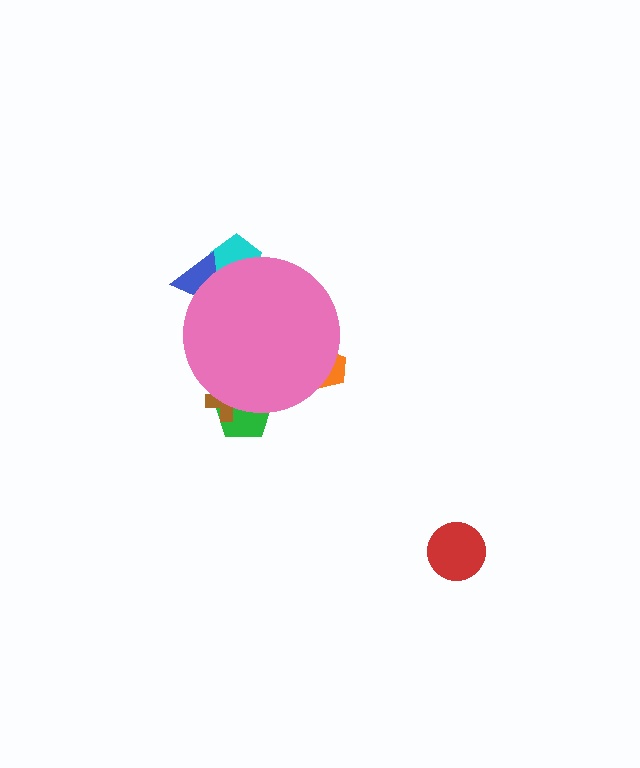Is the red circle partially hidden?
No, the red circle is fully visible.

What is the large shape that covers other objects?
A pink circle.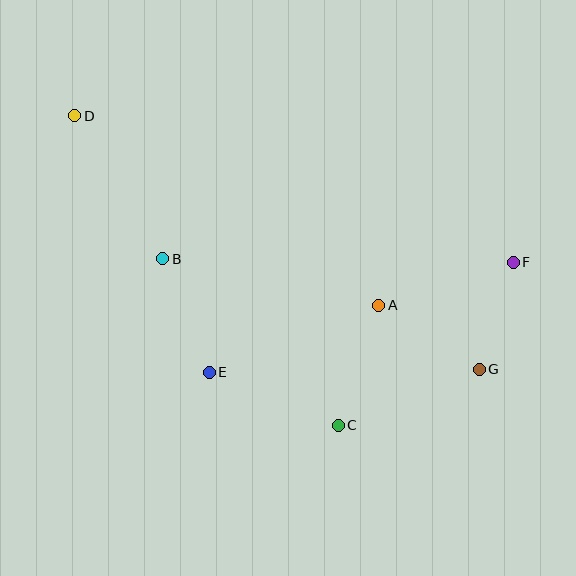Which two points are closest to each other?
Points F and G are closest to each other.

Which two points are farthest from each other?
Points D and G are farthest from each other.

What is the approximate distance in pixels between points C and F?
The distance between C and F is approximately 239 pixels.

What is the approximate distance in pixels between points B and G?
The distance between B and G is approximately 335 pixels.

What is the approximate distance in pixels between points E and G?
The distance between E and G is approximately 270 pixels.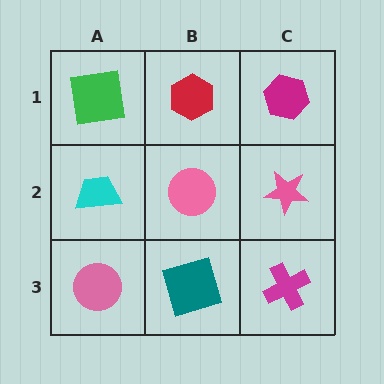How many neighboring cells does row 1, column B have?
3.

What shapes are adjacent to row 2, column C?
A magenta hexagon (row 1, column C), a magenta cross (row 3, column C), a pink circle (row 2, column B).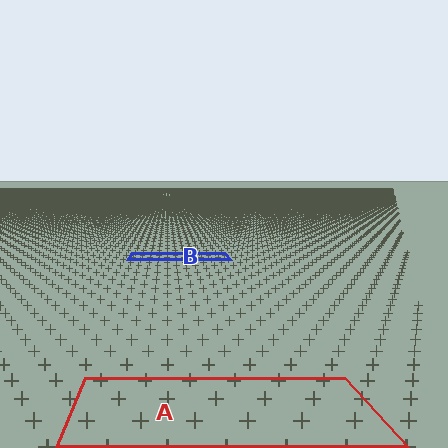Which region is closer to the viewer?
Region A is closer. The texture elements there are larger and more spread out.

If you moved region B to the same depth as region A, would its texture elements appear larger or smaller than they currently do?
They would appear larger. At a closer depth, the same texture elements are projected at a bigger on-screen size.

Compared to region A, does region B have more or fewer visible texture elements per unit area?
Region B has more texture elements per unit area — they are packed more densely because it is farther away.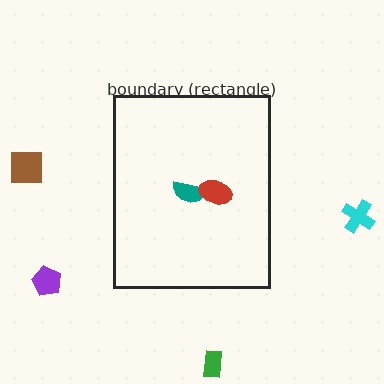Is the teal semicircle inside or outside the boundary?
Inside.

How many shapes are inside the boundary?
2 inside, 4 outside.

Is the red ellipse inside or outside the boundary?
Inside.